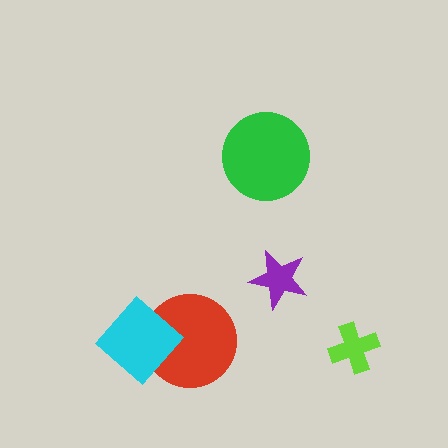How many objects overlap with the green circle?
0 objects overlap with the green circle.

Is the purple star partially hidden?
No, no other shape covers it.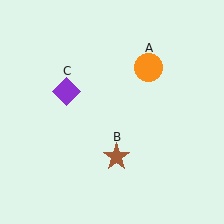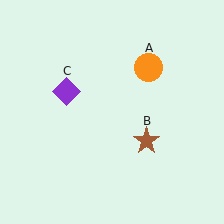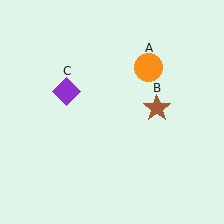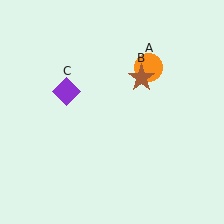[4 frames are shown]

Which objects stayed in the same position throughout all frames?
Orange circle (object A) and purple diamond (object C) remained stationary.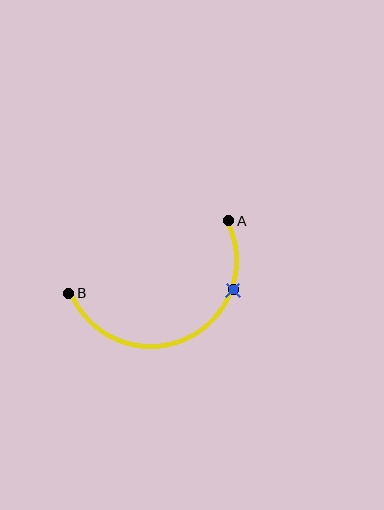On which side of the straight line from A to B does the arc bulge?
The arc bulges below the straight line connecting A and B.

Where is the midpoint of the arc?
The arc midpoint is the point on the curve farthest from the straight line joining A and B. It sits below that line.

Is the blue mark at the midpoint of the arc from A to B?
No. The blue mark lies on the arc but is closer to endpoint A. The arc midpoint would be at the point on the curve equidistant along the arc from both A and B.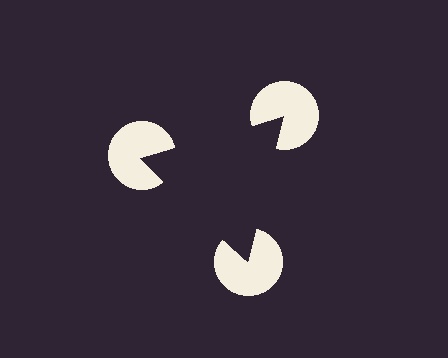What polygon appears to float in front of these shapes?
An illusory triangle — its edges are inferred from the aligned wedge cuts in the pac-man discs, not physically drawn.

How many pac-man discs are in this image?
There are 3 — one at each vertex of the illusory triangle.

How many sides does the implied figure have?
3 sides.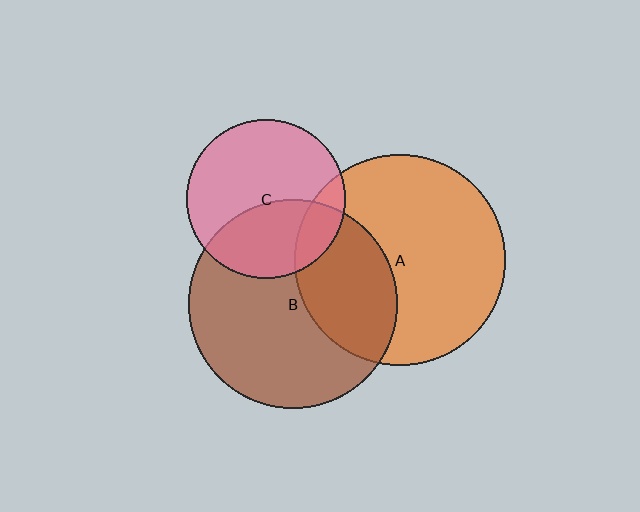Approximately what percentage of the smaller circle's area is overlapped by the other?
Approximately 35%.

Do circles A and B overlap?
Yes.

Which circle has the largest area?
Circle A (orange).